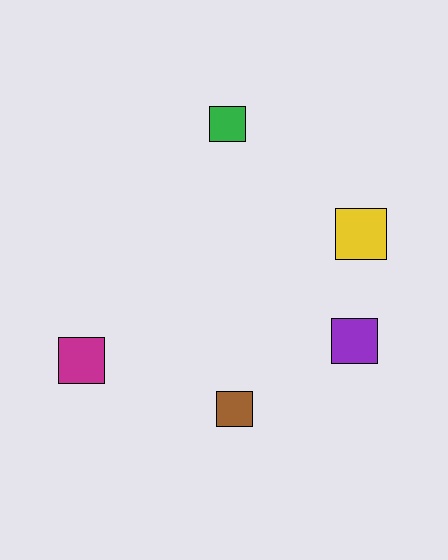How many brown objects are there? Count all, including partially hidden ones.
There is 1 brown object.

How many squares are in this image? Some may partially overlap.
There are 5 squares.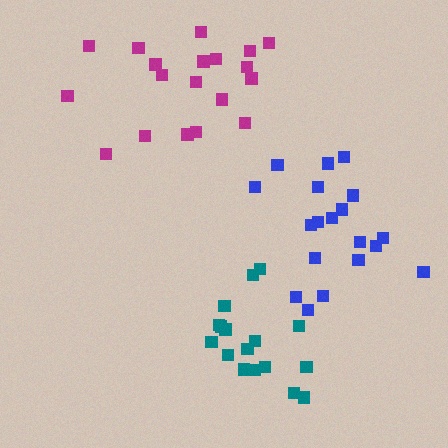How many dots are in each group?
Group 1: 19 dots, Group 2: 19 dots, Group 3: 17 dots (55 total).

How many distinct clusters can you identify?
There are 3 distinct clusters.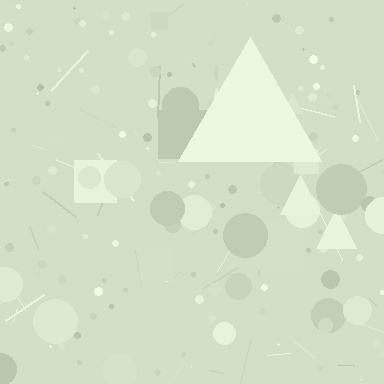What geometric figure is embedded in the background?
A triangle is embedded in the background.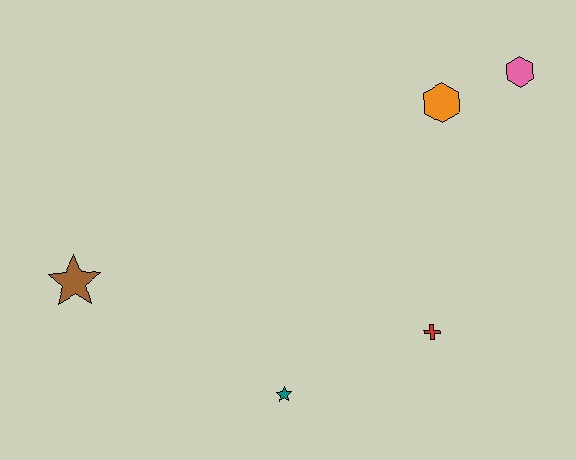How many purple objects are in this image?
There are no purple objects.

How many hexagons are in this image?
There are 2 hexagons.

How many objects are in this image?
There are 5 objects.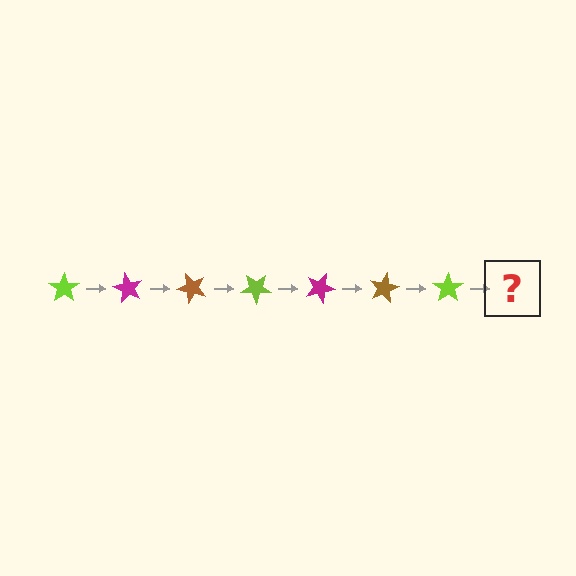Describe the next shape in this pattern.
It should be a magenta star, rotated 420 degrees from the start.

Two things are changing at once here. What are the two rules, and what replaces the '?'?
The two rules are that it rotates 60 degrees each step and the color cycles through lime, magenta, and brown. The '?' should be a magenta star, rotated 420 degrees from the start.